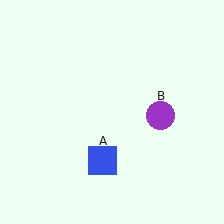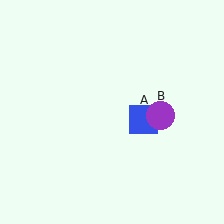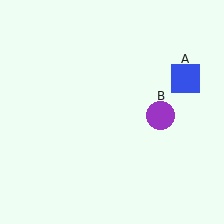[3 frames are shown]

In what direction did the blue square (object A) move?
The blue square (object A) moved up and to the right.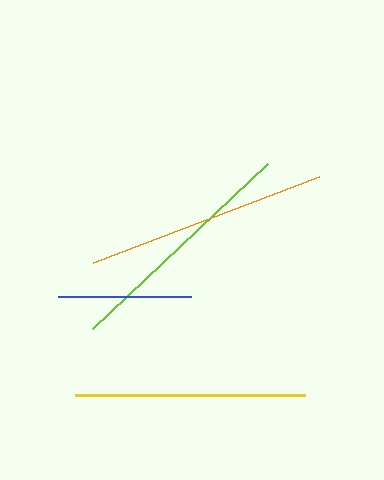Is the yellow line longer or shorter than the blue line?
The yellow line is longer than the blue line.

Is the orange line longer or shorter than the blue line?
The orange line is longer than the blue line.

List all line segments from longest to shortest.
From longest to shortest: orange, lime, yellow, blue.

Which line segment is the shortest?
The blue line is the shortest at approximately 133 pixels.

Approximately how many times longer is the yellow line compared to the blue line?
The yellow line is approximately 1.7 times the length of the blue line.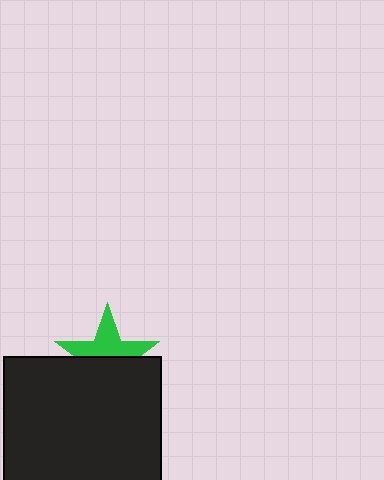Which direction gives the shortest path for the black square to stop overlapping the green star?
Moving down gives the shortest separation.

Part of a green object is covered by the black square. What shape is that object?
It is a star.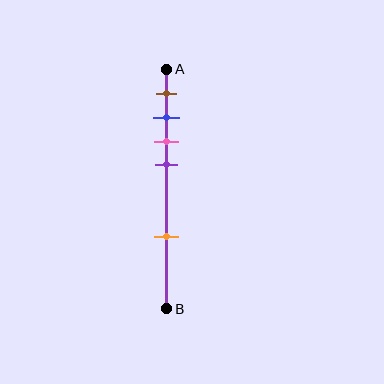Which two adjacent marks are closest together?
The blue and pink marks are the closest adjacent pair.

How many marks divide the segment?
There are 5 marks dividing the segment.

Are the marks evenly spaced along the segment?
No, the marks are not evenly spaced.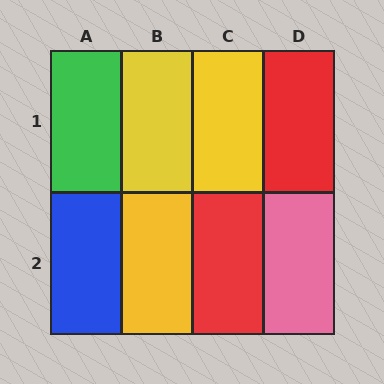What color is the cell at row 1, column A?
Green.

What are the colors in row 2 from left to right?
Blue, yellow, red, pink.